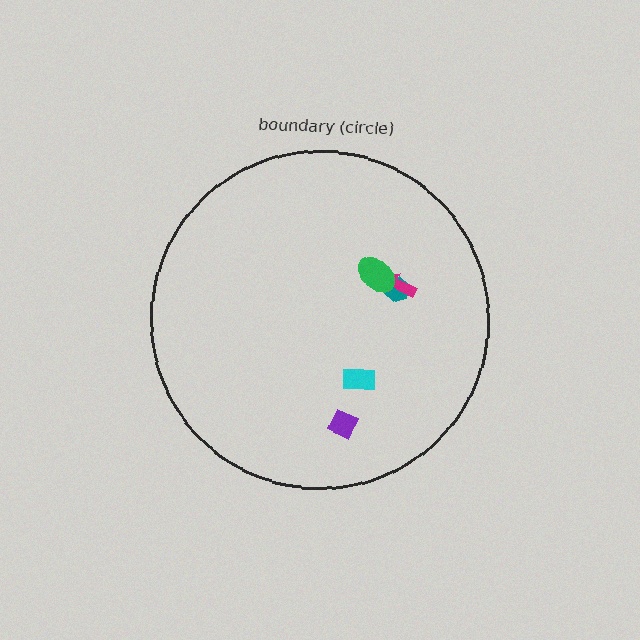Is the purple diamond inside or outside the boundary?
Inside.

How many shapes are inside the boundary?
5 inside, 0 outside.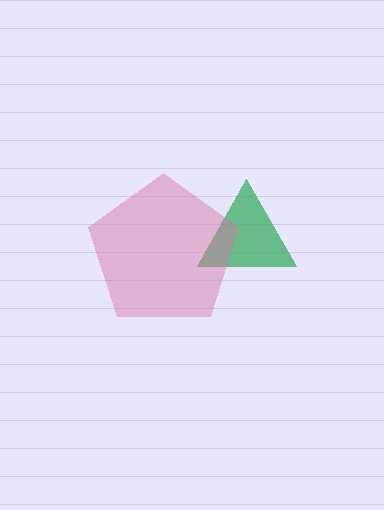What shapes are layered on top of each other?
The layered shapes are: a green triangle, a pink pentagon.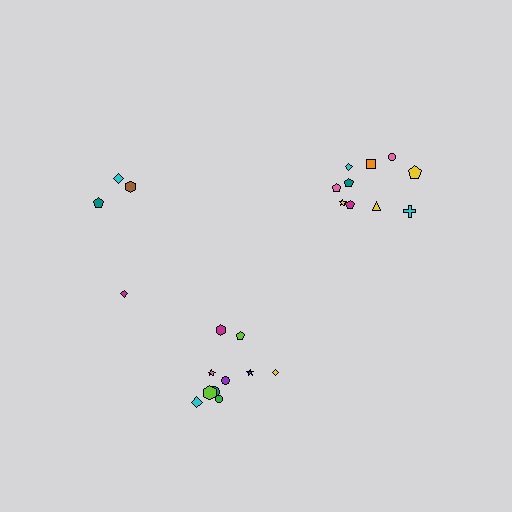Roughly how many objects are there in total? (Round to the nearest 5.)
Roughly 25 objects in total.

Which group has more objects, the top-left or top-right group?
The top-right group.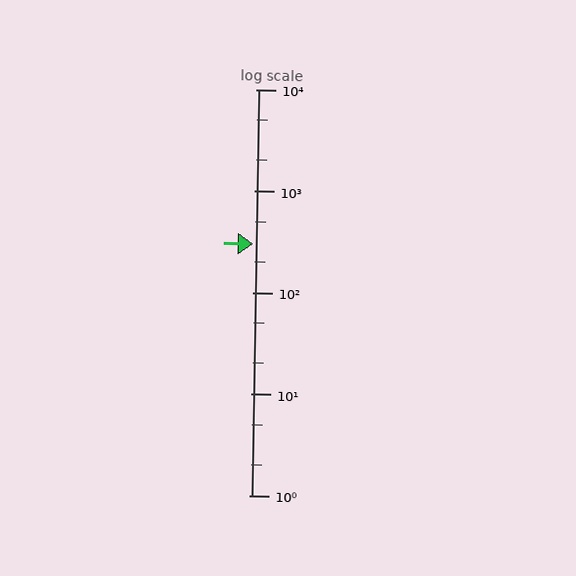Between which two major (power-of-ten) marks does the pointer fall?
The pointer is between 100 and 1000.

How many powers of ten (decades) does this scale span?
The scale spans 4 decades, from 1 to 10000.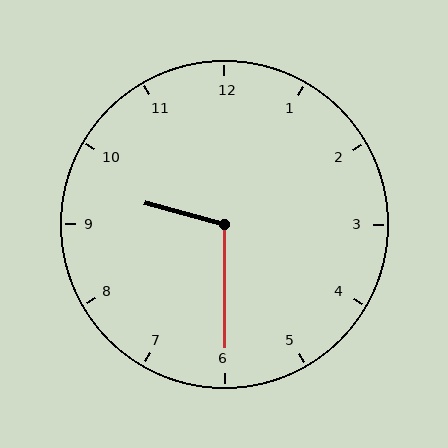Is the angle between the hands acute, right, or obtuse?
It is obtuse.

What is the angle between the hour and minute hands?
Approximately 105 degrees.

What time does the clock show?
9:30.